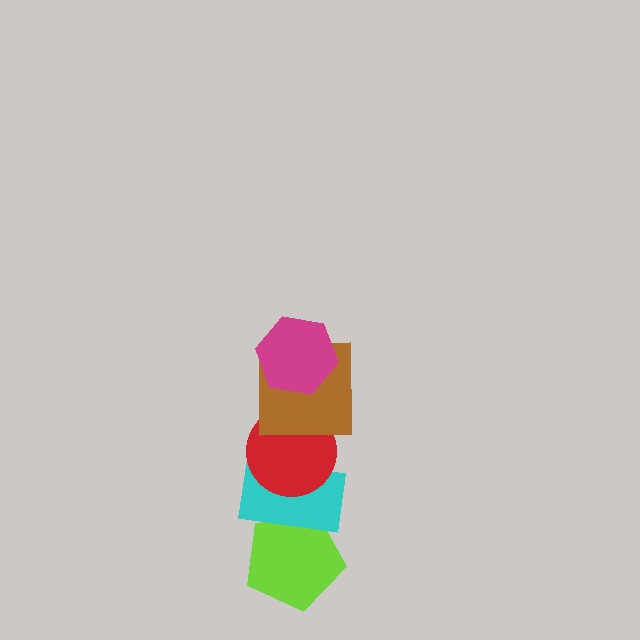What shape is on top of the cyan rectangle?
The red circle is on top of the cyan rectangle.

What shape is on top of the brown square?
The magenta hexagon is on top of the brown square.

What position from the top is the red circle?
The red circle is 3rd from the top.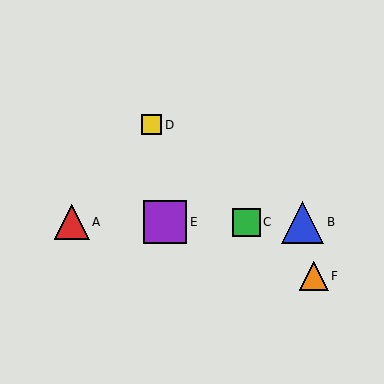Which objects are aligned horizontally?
Objects A, B, C, E are aligned horizontally.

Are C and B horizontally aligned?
Yes, both are at y≈222.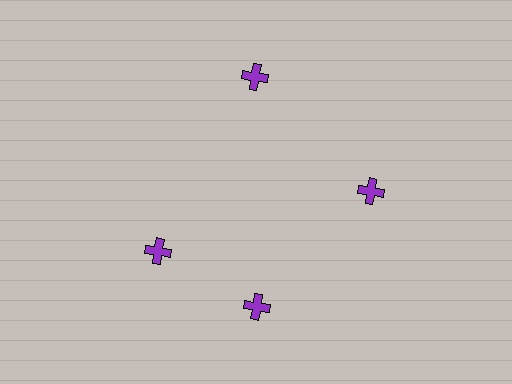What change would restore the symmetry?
The symmetry would be restored by rotating it back into even spacing with its neighbors so that all 4 crosses sit at equal angles and equal distance from the center.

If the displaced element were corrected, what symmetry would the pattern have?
It would have 4-fold rotational symmetry — the pattern would map onto itself every 90 degrees.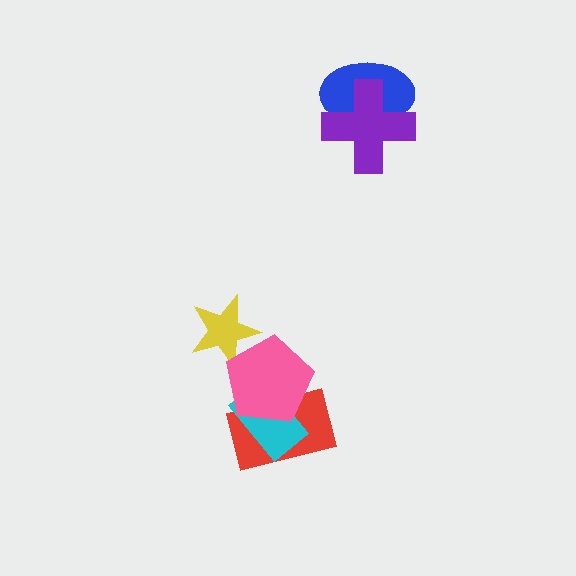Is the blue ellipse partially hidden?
Yes, it is partially covered by another shape.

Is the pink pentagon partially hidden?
No, no other shape covers it.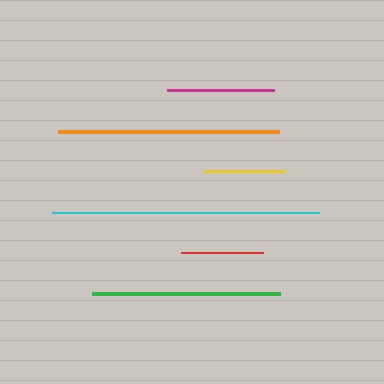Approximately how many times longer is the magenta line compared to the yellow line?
The magenta line is approximately 1.3 times the length of the yellow line.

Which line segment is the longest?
The cyan line is the longest at approximately 267 pixels.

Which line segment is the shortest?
The yellow line is the shortest at approximately 81 pixels.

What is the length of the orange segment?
The orange segment is approximately 221 pixels long.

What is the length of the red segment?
The red segment is approximately 82 pixels long.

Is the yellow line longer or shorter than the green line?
The green line is longer than the yellow line.